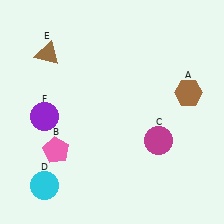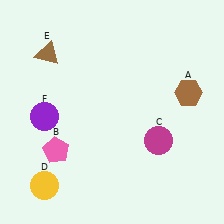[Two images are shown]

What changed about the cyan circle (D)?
In Image 1, D is cyan. In Image 2, it changed to yellow.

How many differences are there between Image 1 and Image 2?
There is 1 difference between the two images.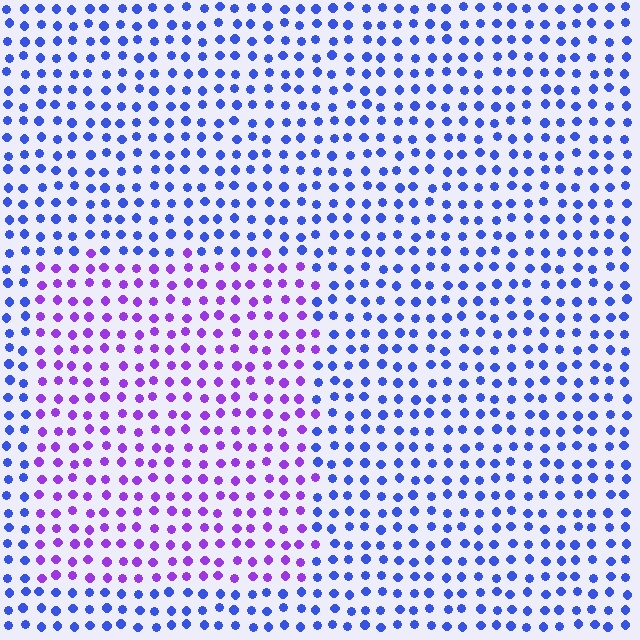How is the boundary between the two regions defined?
The boundary is defined purely by a slight shift in hue (about 46 degrees). Spacing, size, and orientation are identical on both sides.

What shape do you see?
I see a rectangle.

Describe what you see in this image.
The image is filled with small blue elements in a uniform arrangement. A rectangle-shaped region is visible where the elements are tinted to a slightly different hue, forming a subtle color boundary.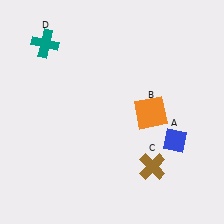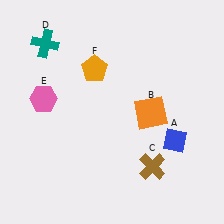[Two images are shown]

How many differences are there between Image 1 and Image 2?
There are 2 differences between the two images.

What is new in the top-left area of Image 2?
An orange pentagon (F) was added in the top-left area of Image 2.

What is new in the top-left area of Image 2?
A pink hexagon (E) was added in the top-left area of Image 2.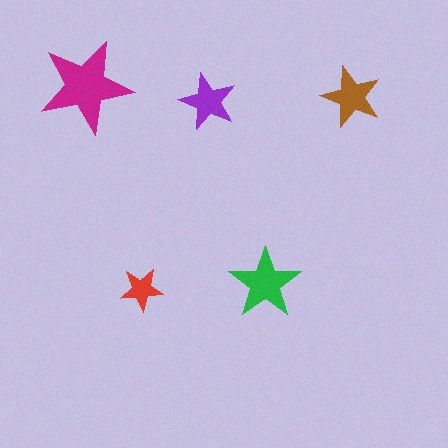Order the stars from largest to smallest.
the magenta one, the green one, the brown one, the purple one, the red one.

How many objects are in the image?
There are 5 objects in the image.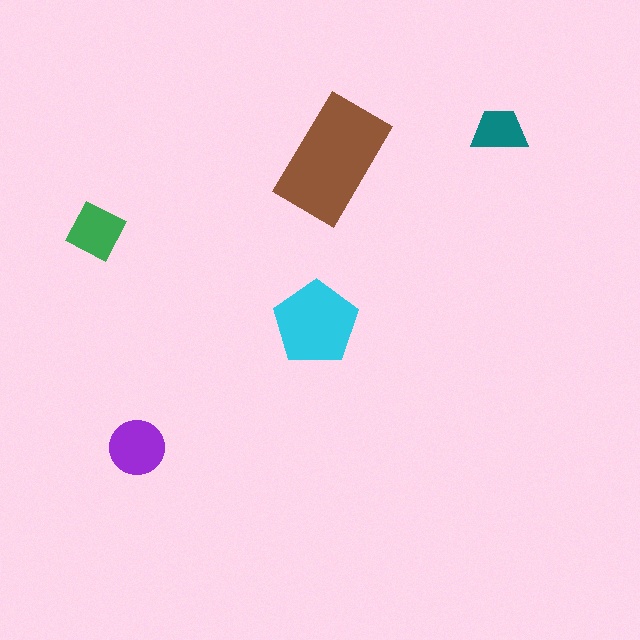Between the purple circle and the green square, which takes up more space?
The purple circle.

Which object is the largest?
The brown rectangle.